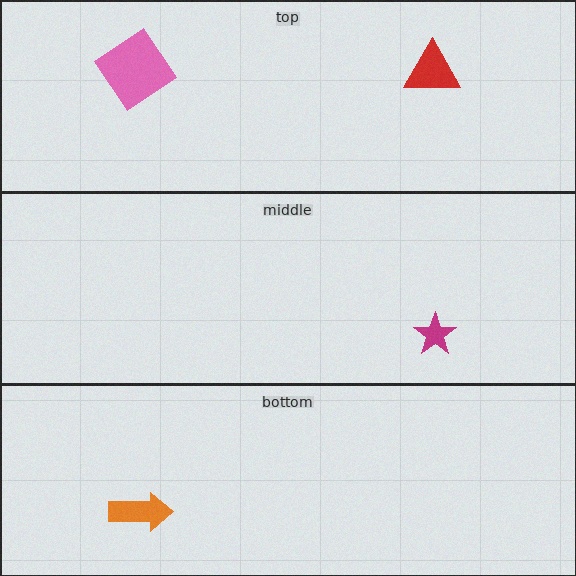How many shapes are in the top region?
2.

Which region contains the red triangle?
The top region.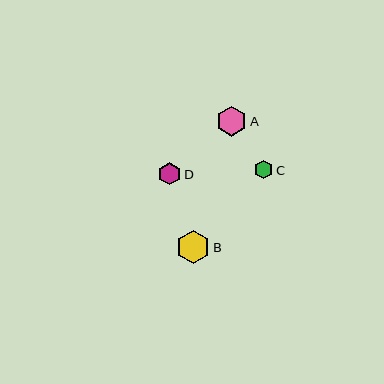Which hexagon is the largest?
Hexagon B is the largest with a size of approximately 33 pixels.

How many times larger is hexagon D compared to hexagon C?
Hexagon D is approximately 1.2 times the size of hexagon C.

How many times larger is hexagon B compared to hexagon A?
Hexagon B is approximately 1.1 times the size of hexagon A.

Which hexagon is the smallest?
Hexagon C is the smallest with a size of approximately 19 pixels.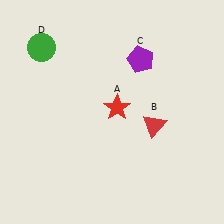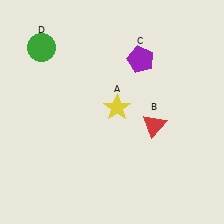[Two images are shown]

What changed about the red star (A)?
In Image 1, A is red. In Image 2, it changed to yellow.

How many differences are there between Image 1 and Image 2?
There is 1 difference between the two images.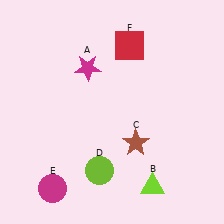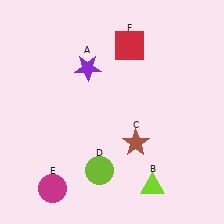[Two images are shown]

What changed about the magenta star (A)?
In Image 1, A is magenta. In Image 2, it changed to purple.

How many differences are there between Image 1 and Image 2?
There is 1 difference between the two images.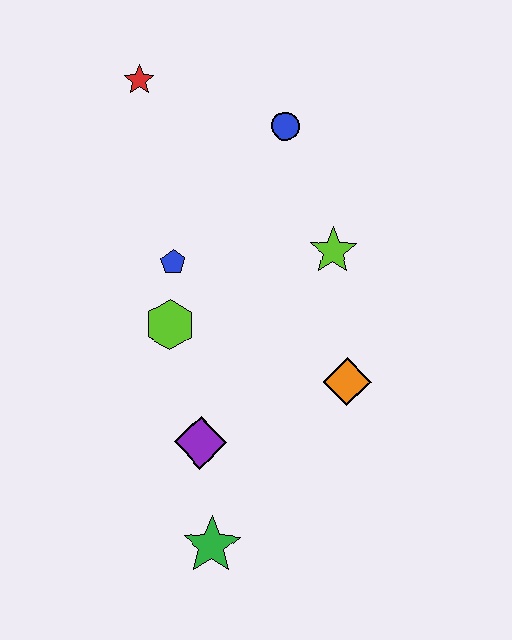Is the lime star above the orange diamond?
Yes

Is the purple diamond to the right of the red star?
Yes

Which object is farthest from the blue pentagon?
The green star is farthest from the blue pentagon.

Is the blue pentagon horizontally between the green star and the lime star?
No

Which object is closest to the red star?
The blue circle is closest to the red star.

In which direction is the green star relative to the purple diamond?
The green star is below the purple diamond.